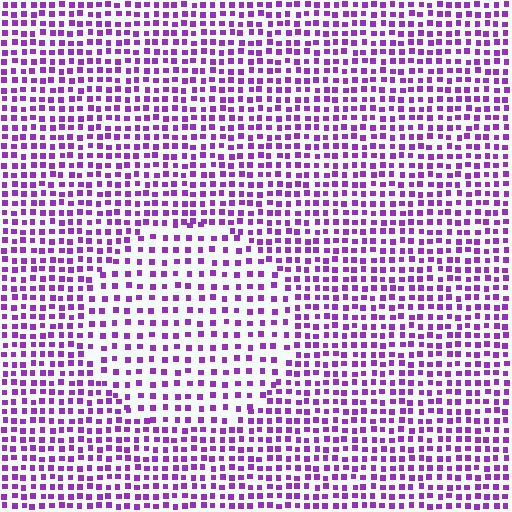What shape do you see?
I see a circle.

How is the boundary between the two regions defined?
The boundary is defined by a change in element density (approximately 1.7x ratio). All elements are the same color, size, and shape.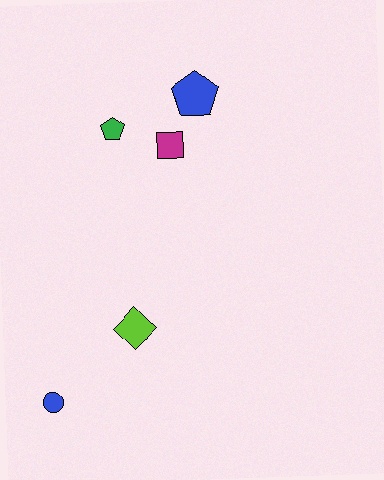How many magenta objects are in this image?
There is 1 magenta object.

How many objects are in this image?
There are 5 objects.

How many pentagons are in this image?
There are 2 pentagons.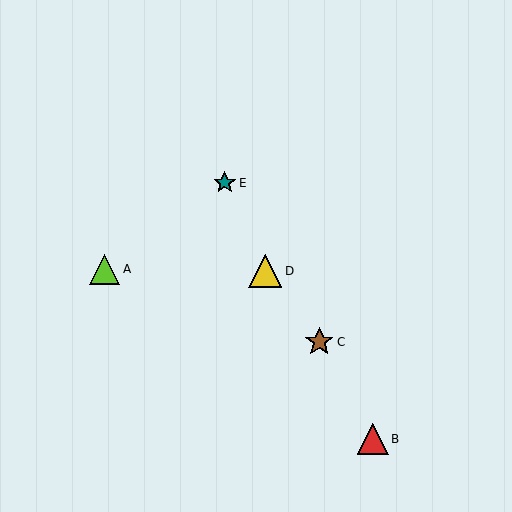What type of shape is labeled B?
Shape B is a red triangle.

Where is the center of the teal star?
The center of the teal star is at (225, 183).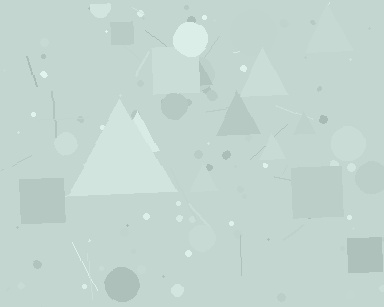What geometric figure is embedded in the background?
A triangle is embedded in the background.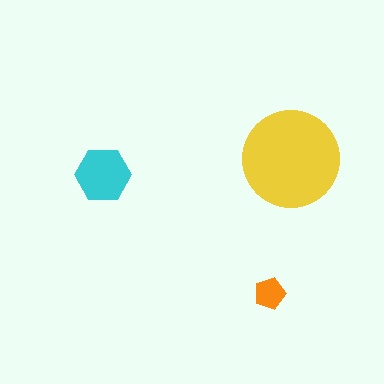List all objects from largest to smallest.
The yellow circle, the cyan hexagon, the orange pentagon.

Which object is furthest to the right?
The yellow circle is rightmost.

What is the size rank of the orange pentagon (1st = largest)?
3rd.